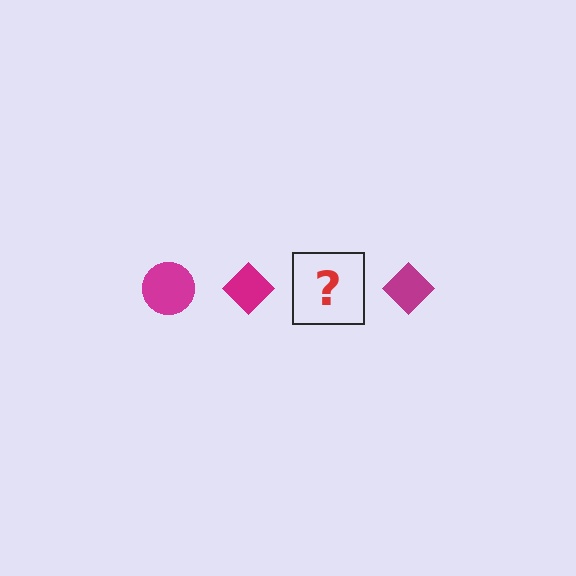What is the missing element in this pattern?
The missing element is a magenta circle.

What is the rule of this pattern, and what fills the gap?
The rule is that the pattern cycles through circle, diamond shapes in magenta. The gap should be filled with a magenta circle.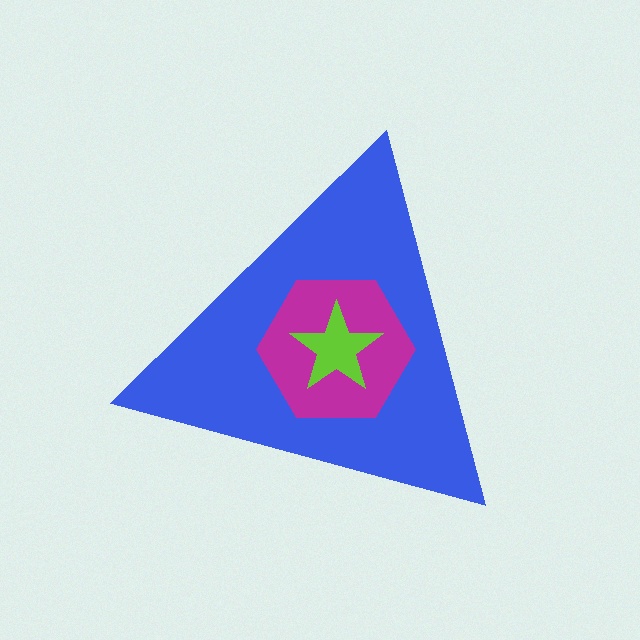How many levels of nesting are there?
3.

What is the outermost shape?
The blue triangle.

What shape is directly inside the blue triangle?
The magenta hexagon.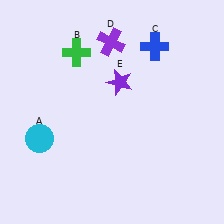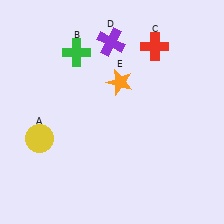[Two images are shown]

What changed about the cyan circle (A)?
In Image 1, A is cyan. In Image 2, it changed to yellow.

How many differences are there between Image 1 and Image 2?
There are 3 differences between the two images.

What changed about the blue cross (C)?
In Image 1, C is blue. In Image 2, it changed to red.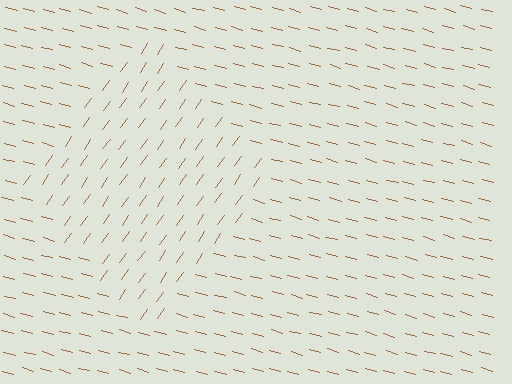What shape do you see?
I see a diamond.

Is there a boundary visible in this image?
Yes, there is a texture boundary formed by a change in line orientation.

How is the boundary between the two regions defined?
The boundary is defined purely by a change in line orientation (approximately 71 degrees difference). All lines are the same color and thickness.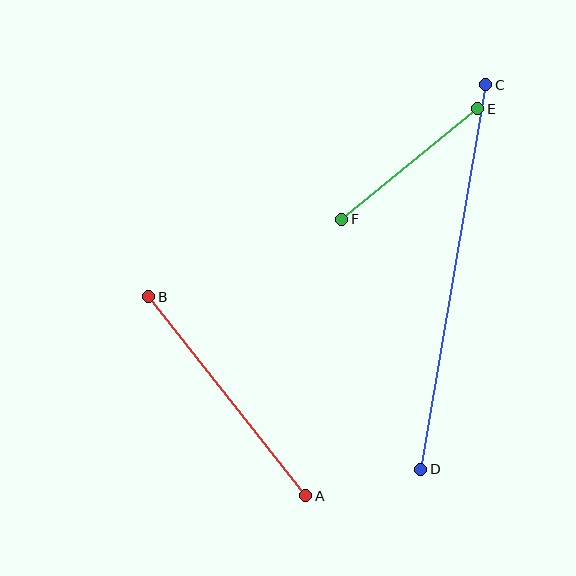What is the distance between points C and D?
The distance is approximately 390 pixels.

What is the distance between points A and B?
The distance is approximately 254 pixels.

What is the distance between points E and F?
The distance is approximately 175 pixels.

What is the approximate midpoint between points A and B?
The midpoint is at approximately (227, 396) pixels.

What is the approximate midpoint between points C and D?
The midpoint is at approximately (453, 277) pixels.